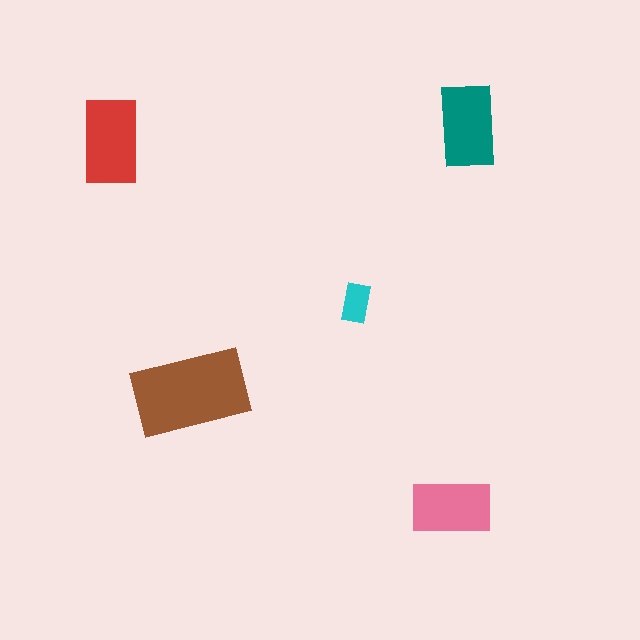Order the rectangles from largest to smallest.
the brown one, the red one, the teal one, the pink one, the cyan one.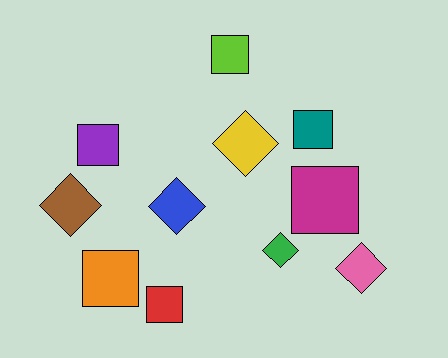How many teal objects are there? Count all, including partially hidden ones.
There is 1 teal object.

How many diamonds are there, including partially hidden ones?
There are 5 diamonds.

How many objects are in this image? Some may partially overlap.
There are 11 objects.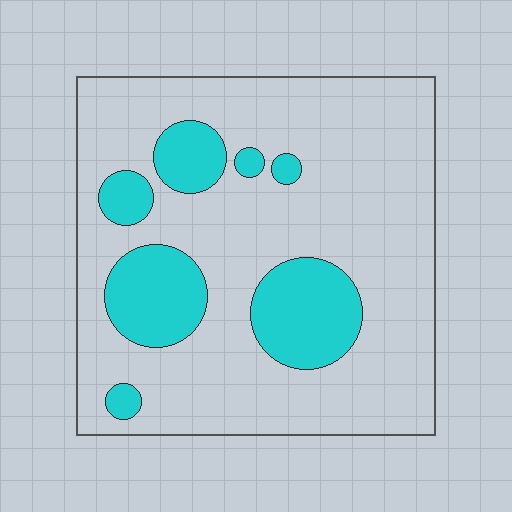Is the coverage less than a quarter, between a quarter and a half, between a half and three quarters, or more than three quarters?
Less than a quarter.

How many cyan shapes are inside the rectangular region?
7.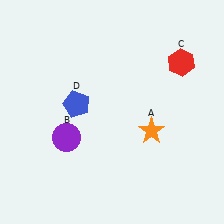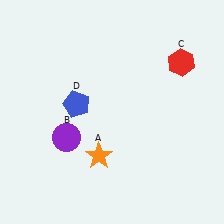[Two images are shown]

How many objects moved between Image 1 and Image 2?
1 object moved between the two images.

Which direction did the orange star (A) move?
The orange star (A) moved left.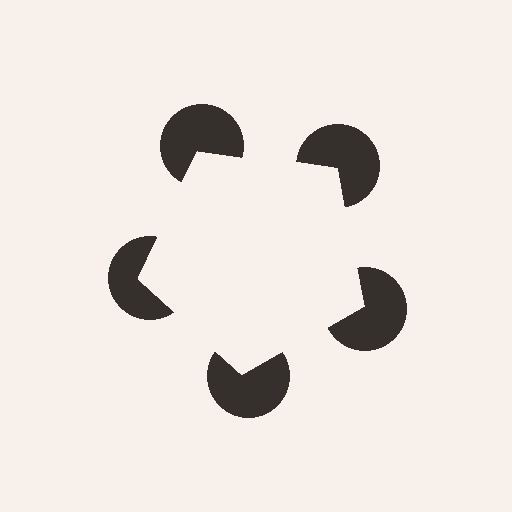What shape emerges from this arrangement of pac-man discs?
An illusory pentagon — its edges are inferred from the aligned wedge cuts in the pac-man discs, not physically drawn.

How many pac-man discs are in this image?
There are 5 — one at each vertex of the illusory pentagon.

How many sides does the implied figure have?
5 sides.